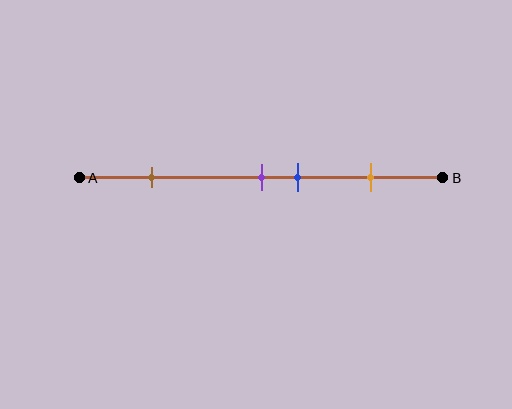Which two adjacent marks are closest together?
The purple and blue marks are the closest adjacent pair.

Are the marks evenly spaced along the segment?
No, the marks are not evenly spaced.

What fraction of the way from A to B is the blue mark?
The blue mark is approximately 60% (0.6) of the way from A to B.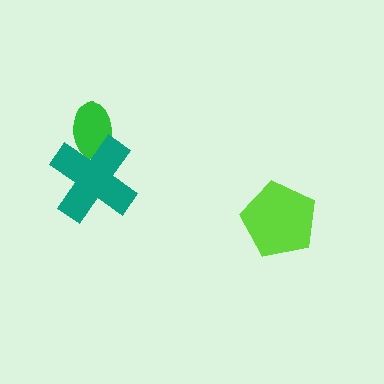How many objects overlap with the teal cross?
1 object overlaps with the teal cross.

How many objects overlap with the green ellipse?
1 object overlaps with the green ellipse.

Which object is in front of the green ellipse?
The teal cross is in front of the green ellipse.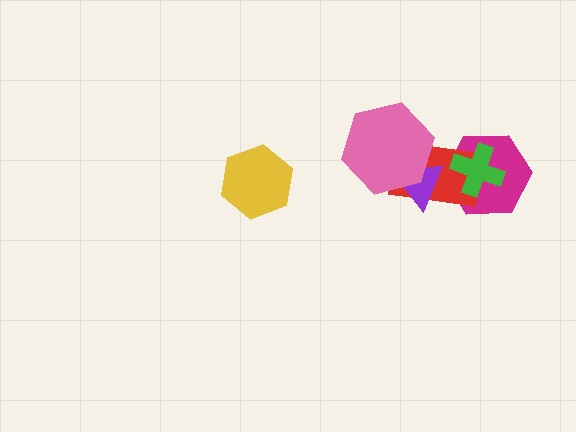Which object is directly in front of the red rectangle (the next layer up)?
The green cross is directly in front of the red rectangle.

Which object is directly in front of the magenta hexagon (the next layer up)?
The red rectangle is directly in front of the magenta hexagon.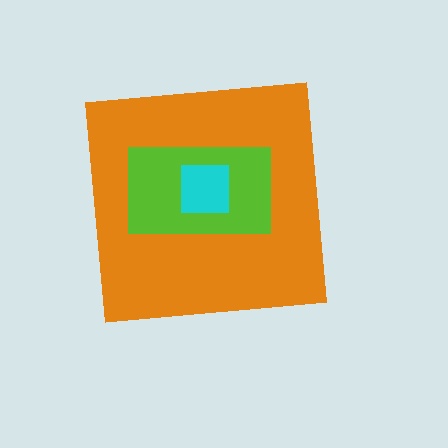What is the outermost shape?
The orange square.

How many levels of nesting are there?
3.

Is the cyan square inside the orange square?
Yes.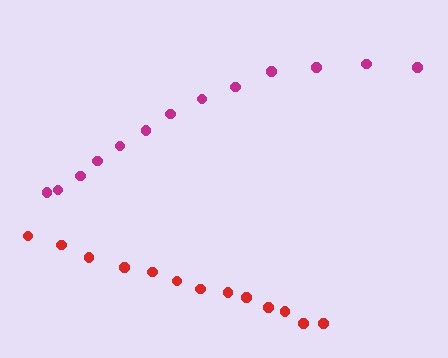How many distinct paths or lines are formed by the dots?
There are 2 distinct paths.